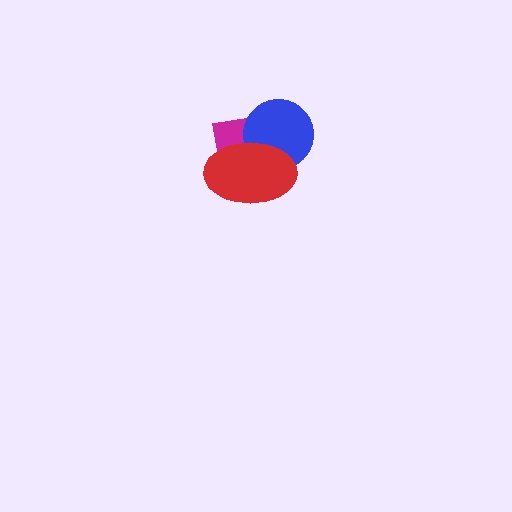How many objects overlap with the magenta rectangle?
2 objects overlap with the magenta rectangle.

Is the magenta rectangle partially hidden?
Yes, it is partially covered by another shape.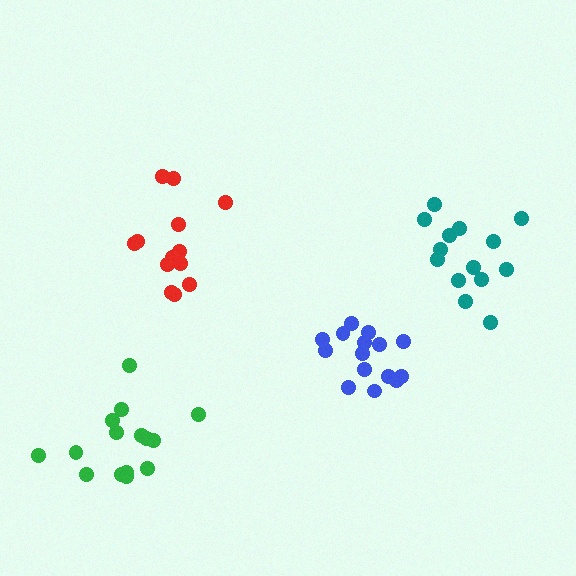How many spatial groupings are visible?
There are 4 spatial groupings.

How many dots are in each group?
Group 1: 14 dots, Group 2: 14 dots, Group 3: 15 dots, Group 4: 15 dots (58 total).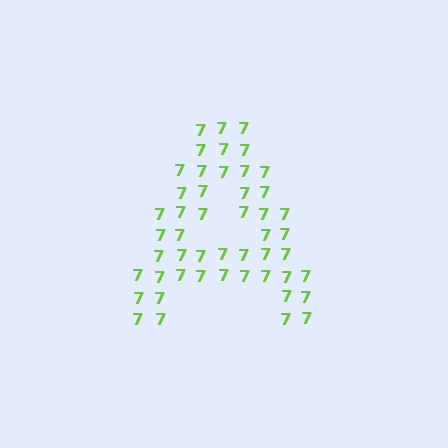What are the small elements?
The small elements are digit 7's.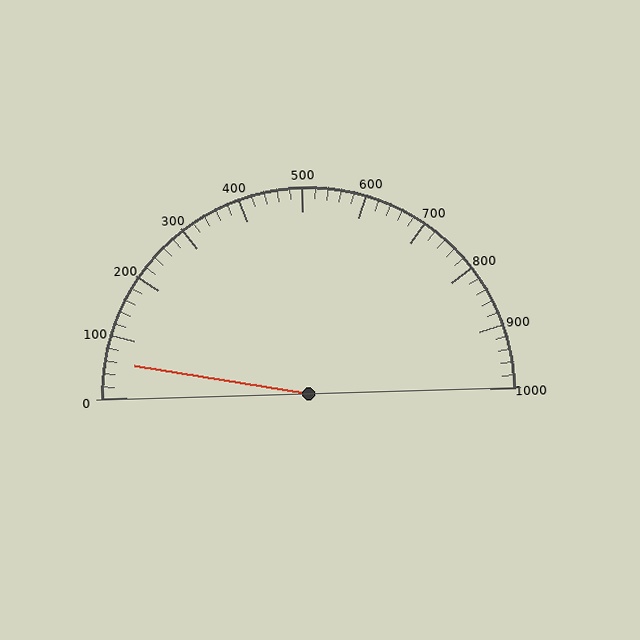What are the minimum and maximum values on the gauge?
The gauge ranges from 0 to 1000.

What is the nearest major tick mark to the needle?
The nearest major tick mark is 100.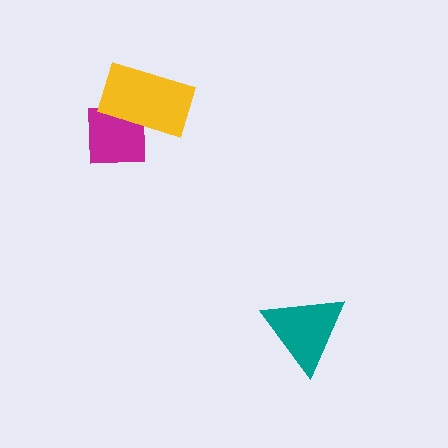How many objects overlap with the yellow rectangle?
1 object overlaps with the yellow rectangle.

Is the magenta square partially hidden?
Yes, it is partially covered by another shape.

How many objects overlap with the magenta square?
1 object overlaps with the magenta square.